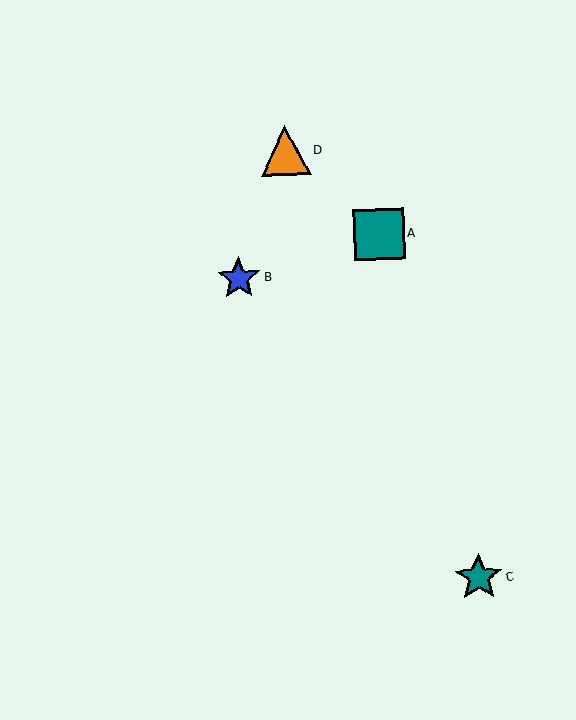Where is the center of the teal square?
The center of the teal square is at (379, 234).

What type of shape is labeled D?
Shape D is an orange triangle.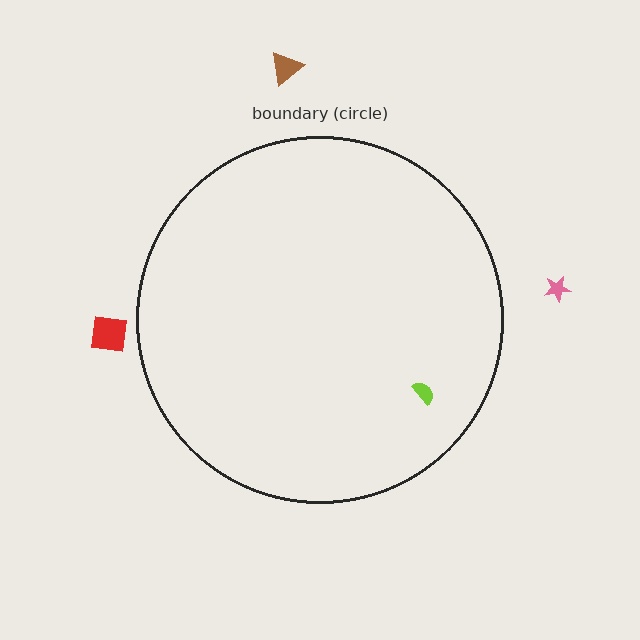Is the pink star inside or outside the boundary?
Outside.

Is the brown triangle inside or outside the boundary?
Outside.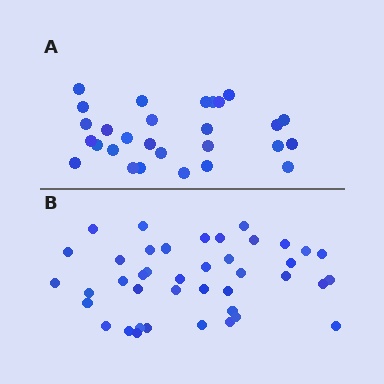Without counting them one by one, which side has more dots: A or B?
Region B (the bottom region) has more dots.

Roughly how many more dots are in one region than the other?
Region B has approximately 15 more dots than region A.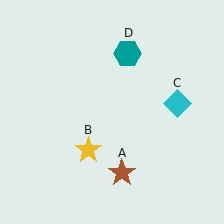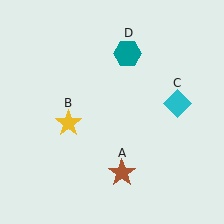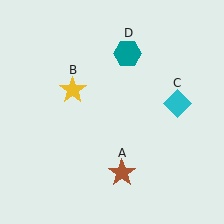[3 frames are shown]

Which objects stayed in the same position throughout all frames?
Brown star (object A) and cyan diamond (object C) and teal hexagon (object D) remained stationary.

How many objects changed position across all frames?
1 object changed position: yellow star (object B).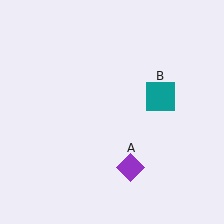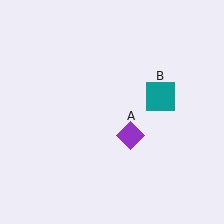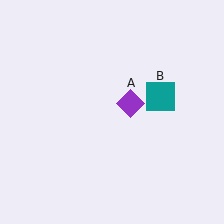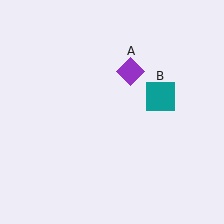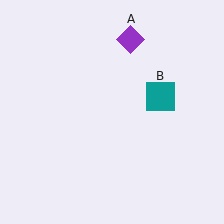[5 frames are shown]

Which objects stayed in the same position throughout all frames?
Teal square (object B) remained stationary.